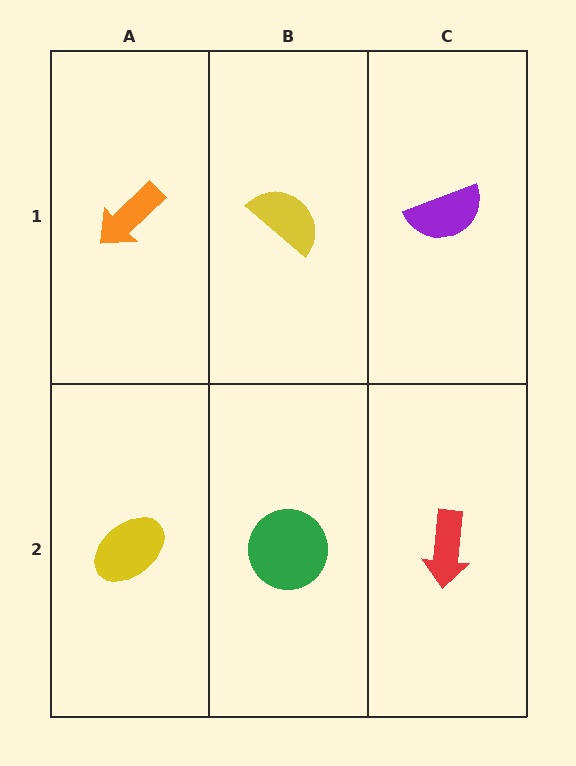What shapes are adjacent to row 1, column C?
A red arrow (row 2, column C), a yellow semicircle (row 1, column B).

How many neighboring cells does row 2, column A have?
2.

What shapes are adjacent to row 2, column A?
An orange arrow (row 1, column A), a green circle (row 2, column B).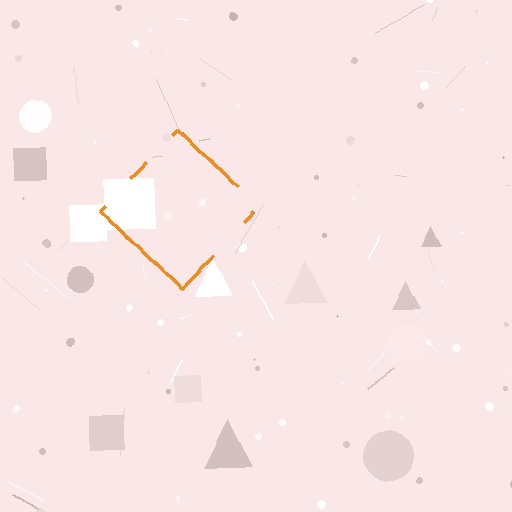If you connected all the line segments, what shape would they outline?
They would outline a diamond.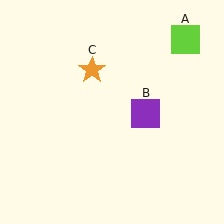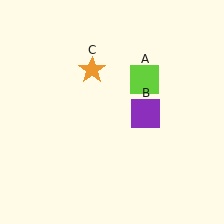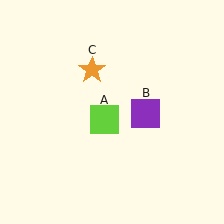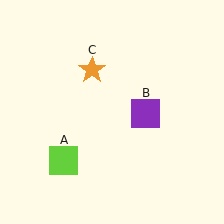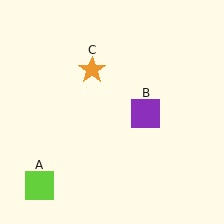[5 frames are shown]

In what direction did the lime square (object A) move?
The lime square (object A) moved down and to the left.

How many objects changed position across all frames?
1 object changed position: lime square (object A).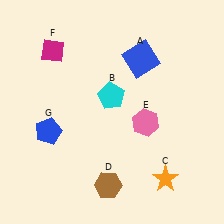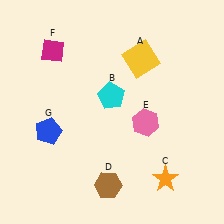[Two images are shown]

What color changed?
The square (A) changed from blue in Image 1 to yellow in Image 2.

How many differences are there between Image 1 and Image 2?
There is 1 difference between the two images.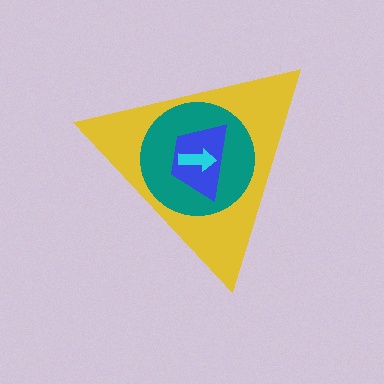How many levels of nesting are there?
4.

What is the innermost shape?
The cyan arrow.